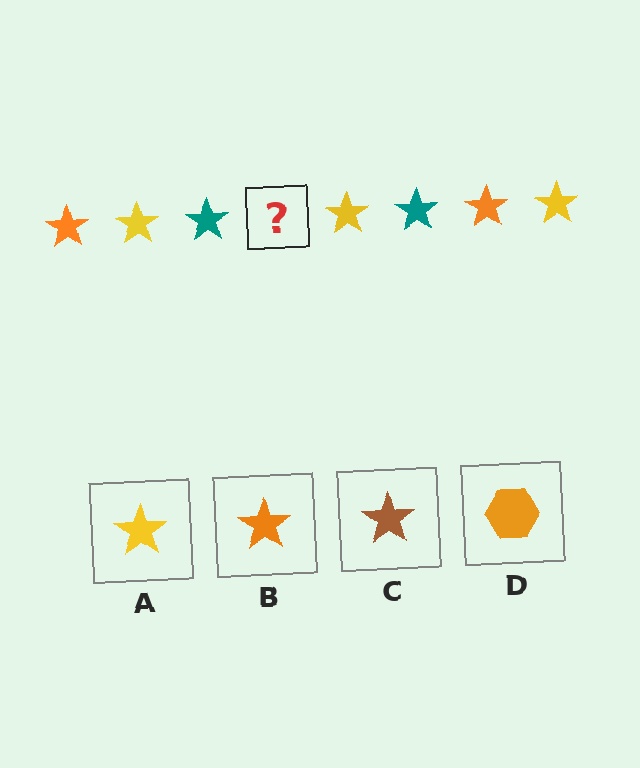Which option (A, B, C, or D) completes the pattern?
B.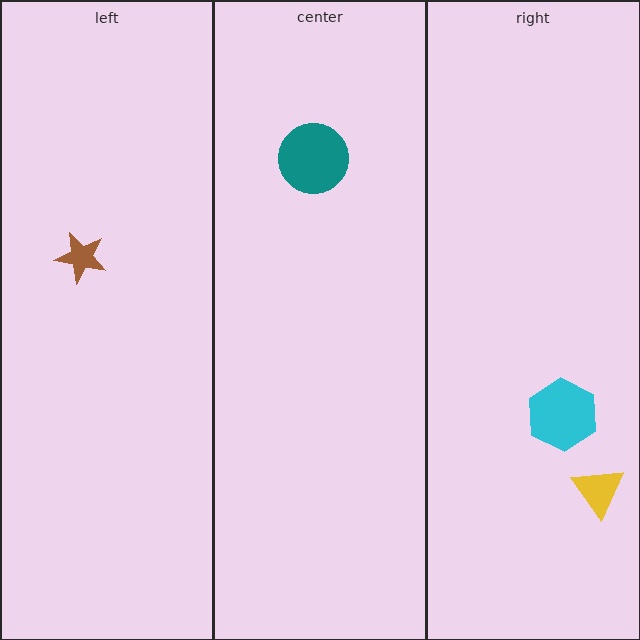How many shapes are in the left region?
1.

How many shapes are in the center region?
1.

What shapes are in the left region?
The brown star.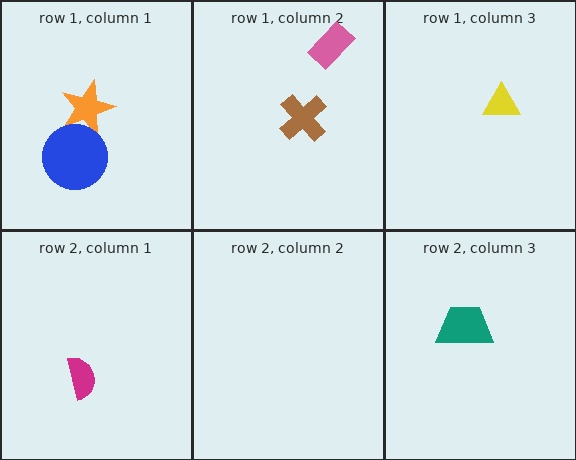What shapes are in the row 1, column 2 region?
The pink rectangle, the brown cross.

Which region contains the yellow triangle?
The row 1, column 3 region.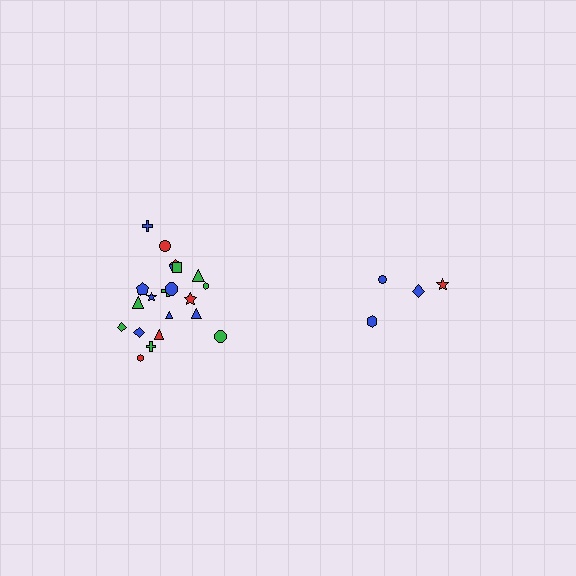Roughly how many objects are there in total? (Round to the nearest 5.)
Roughly 25 objects in total.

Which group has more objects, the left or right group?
The left group.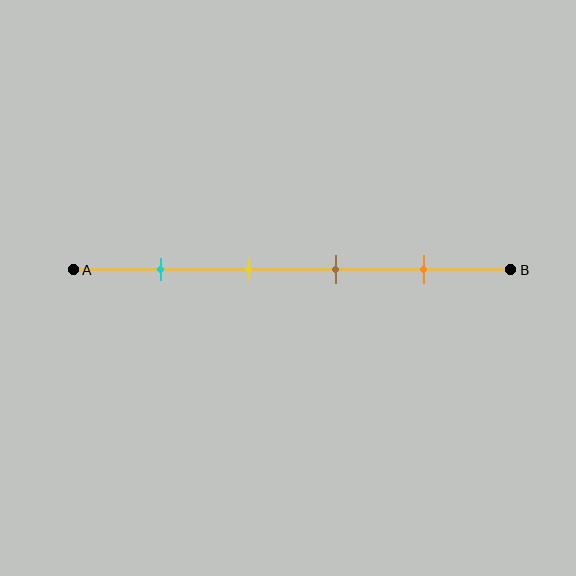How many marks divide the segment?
There are 4 marks dividing the segment.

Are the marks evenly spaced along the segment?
Yes, the marks are approximately evenly spaced.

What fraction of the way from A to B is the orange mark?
The orange mark is approximately 80% (0.8) of the way from A to B.